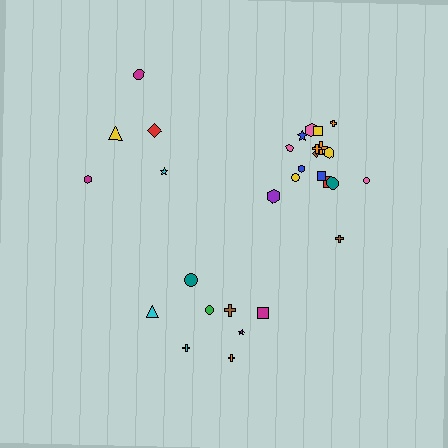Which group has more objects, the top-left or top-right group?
The top-right group.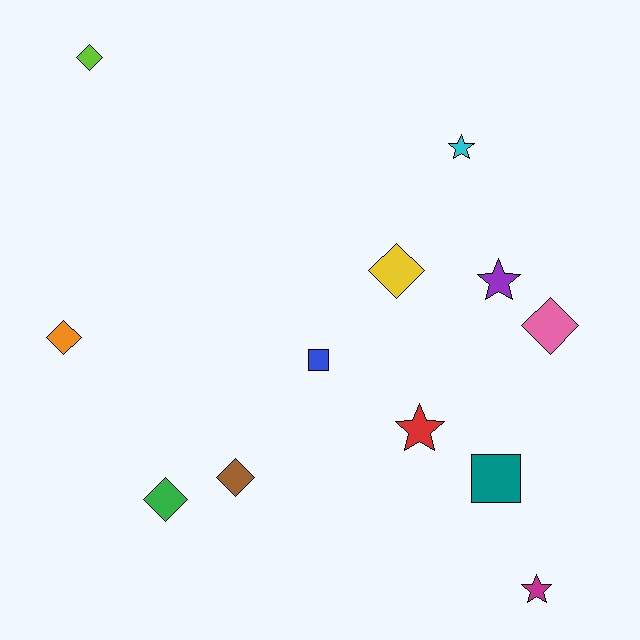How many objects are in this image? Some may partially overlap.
There are 12 objects.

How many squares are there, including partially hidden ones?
There are 2 squares.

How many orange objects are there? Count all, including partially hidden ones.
There is 1 orange object.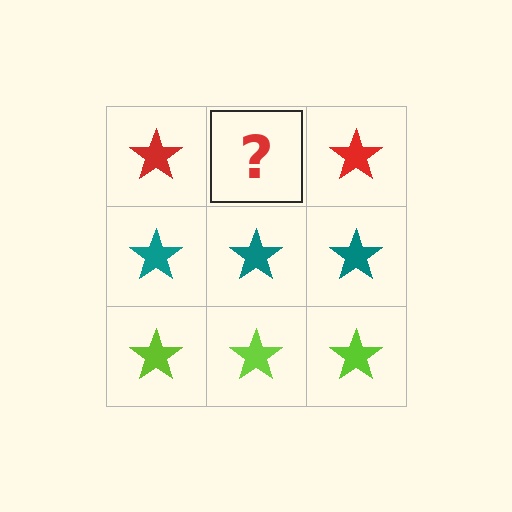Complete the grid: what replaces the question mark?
The question mark should be replaced with a red star.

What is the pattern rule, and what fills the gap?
The rule is that each row has a consistent color. The gap should be filled with a red star.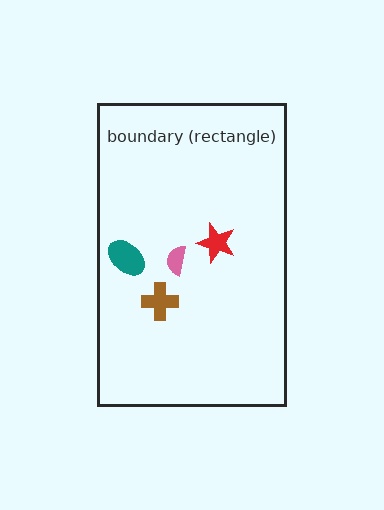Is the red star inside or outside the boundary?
Inside.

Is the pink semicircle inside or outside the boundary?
Inside.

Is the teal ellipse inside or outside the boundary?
Inside.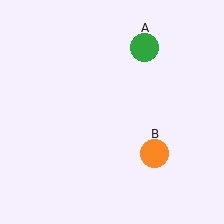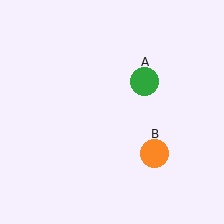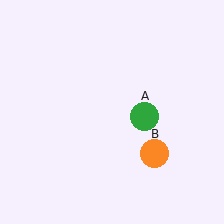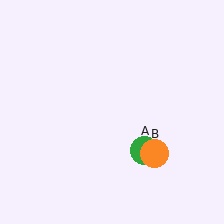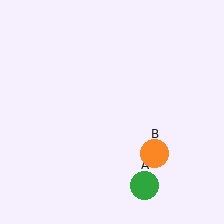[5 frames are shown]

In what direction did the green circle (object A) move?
The green circle (object A) moved down.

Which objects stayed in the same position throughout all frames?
Orange circle (object B) remained stationary.